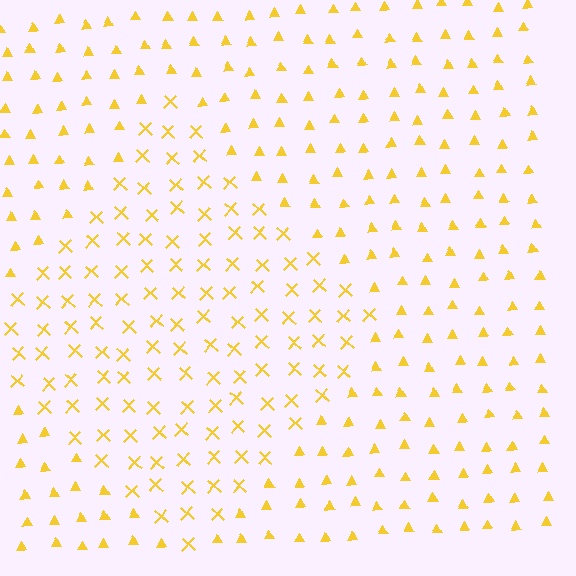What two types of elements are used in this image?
The image uses X marks inside the diamond region and triangles outside it.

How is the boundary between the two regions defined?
The boundary is defined by a change in element shape: X marks inside vs. triangles outside. All elements share the same color and spacing.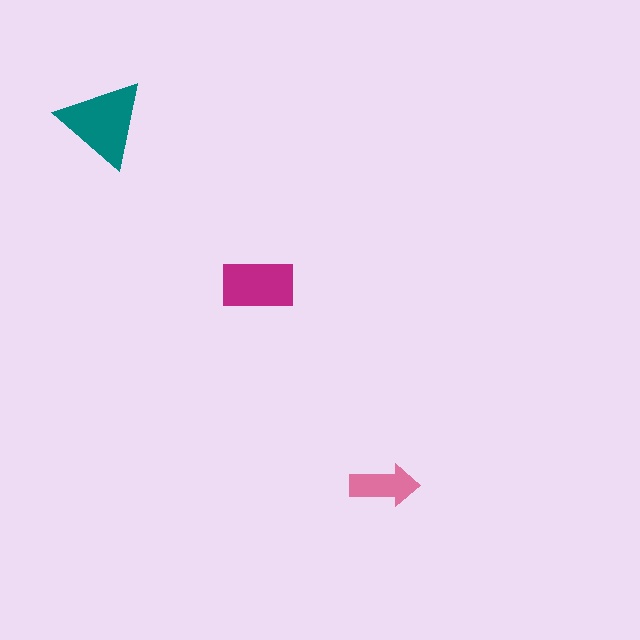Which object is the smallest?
The pink arrow.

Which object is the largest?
The teal triangle.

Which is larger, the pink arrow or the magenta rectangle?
The magenta rectangle.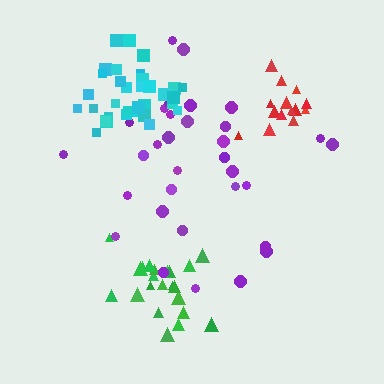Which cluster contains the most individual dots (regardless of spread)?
Cyan (34).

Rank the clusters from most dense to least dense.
cyan, red, green, purple.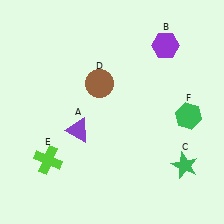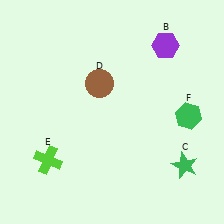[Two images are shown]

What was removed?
The purple triangle (A) was removed in Image 2.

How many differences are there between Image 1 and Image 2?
There is 1 difference between the two images.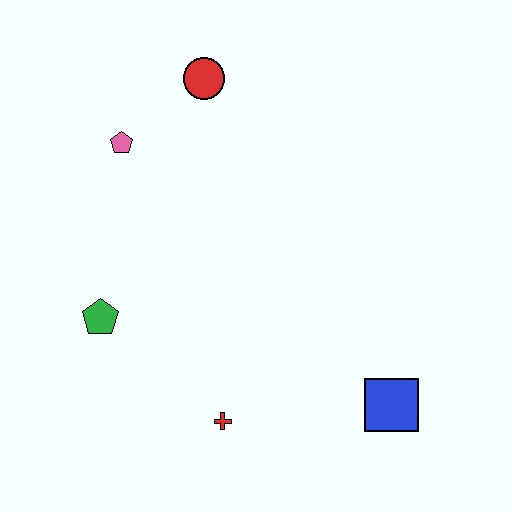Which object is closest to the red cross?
The green pentagon is closest to the red cross.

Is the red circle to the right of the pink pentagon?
Yes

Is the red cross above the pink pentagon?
No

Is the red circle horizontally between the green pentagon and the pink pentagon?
No